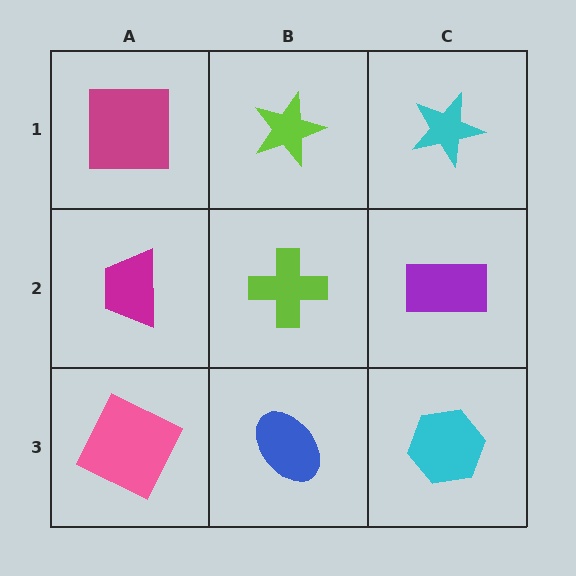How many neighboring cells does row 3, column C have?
2.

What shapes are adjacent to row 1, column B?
A lime cross (row 2, column B), a magenta square (row 1, column A), a cyan star (row 1, column C).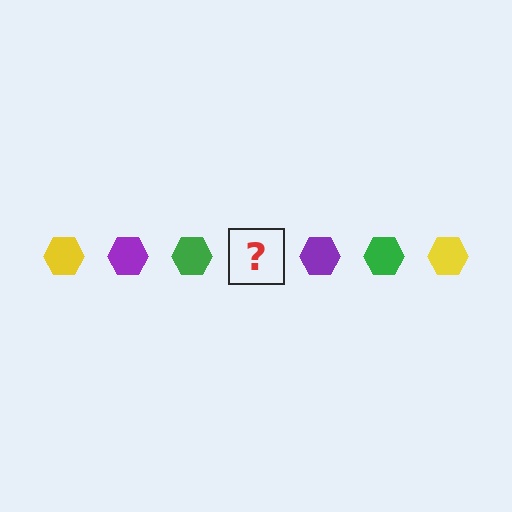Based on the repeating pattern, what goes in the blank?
The blank should be a yellow hexagon.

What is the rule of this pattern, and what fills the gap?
The rule is that the pattern cycles through yellow, purple, green hexagons. The gap should be filled with a yellow hexagon.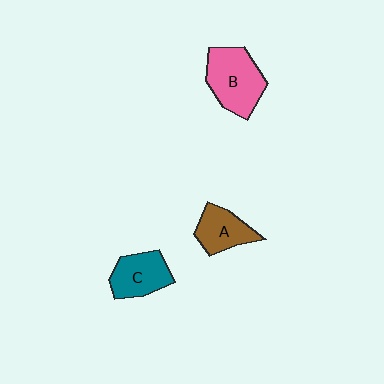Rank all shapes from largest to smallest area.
From largest to smallest: B (pink), C (teal), A (brown).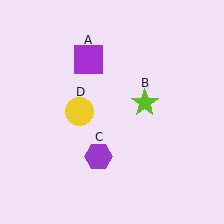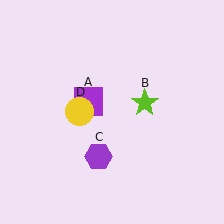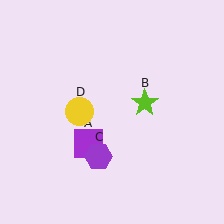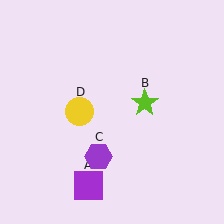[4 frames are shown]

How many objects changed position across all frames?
1 object changed position: purple square (object A).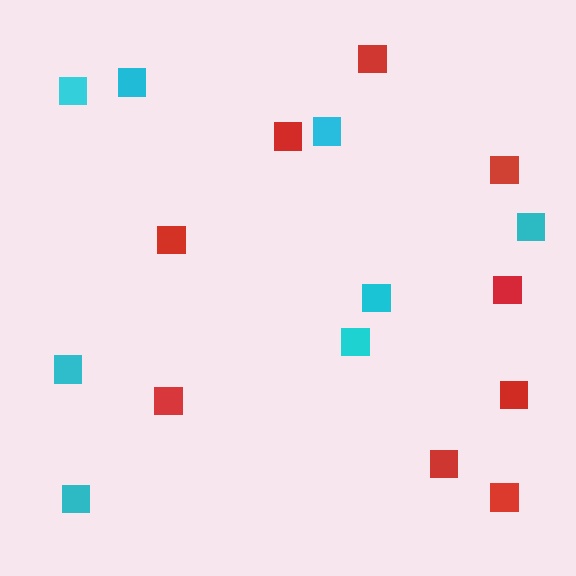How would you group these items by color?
There are 2 groups: one group of red squares (9) and one group of cyan squares (8).